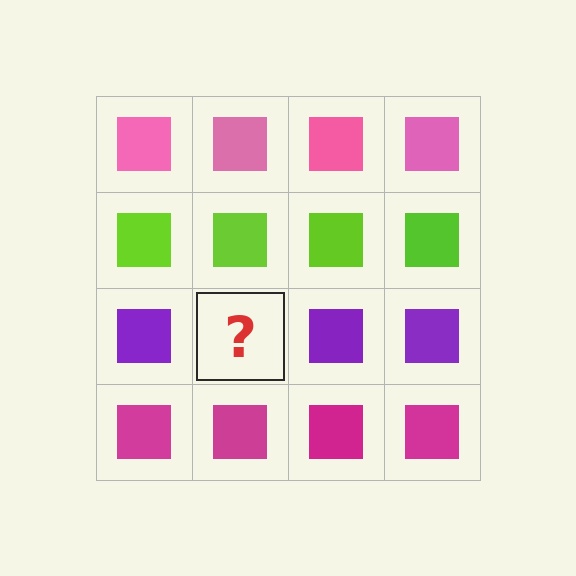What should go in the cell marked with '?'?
The missing cell should contain a purple square.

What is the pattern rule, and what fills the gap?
The rule is that each row has a consistent color. The gap should be filled with a purple square.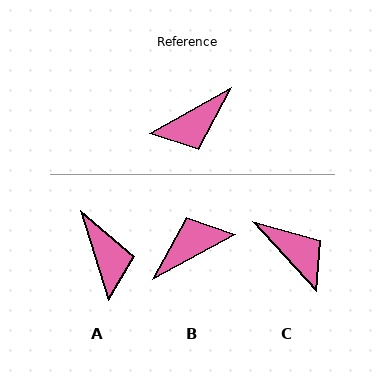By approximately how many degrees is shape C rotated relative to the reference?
Approximately 103 degrees counter-clockwise.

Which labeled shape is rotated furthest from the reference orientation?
B, about 179 degrees away.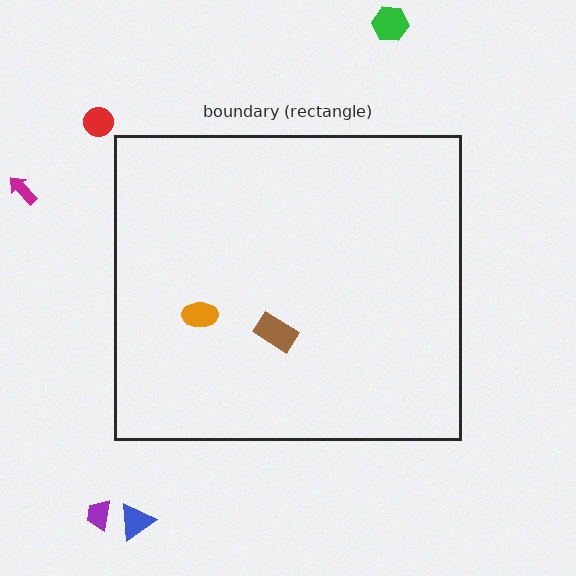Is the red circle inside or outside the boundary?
Outside.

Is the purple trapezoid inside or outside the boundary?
Outside.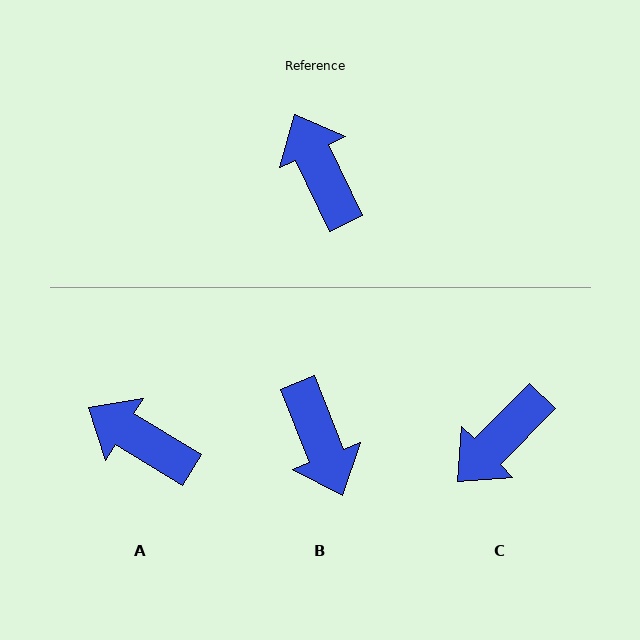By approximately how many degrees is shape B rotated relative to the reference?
Approximately 176 degrees counter-clockwise.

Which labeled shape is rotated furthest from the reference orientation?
B, about 176 degrees away.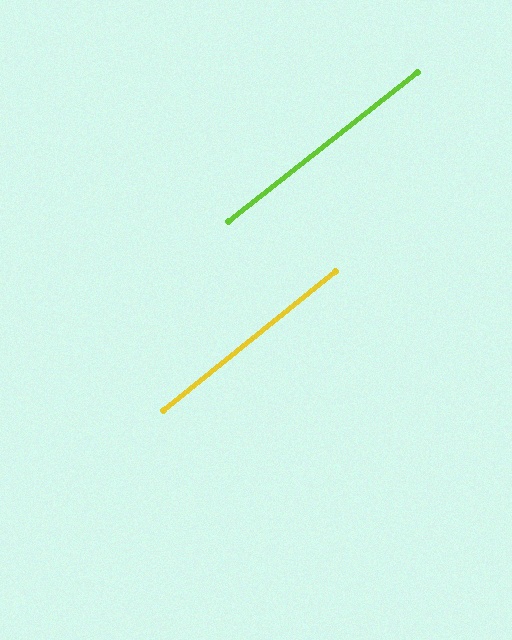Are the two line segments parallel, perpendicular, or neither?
Parallel — their directions differ by only 0.9°.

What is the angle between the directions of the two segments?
Approximately 1 degree.